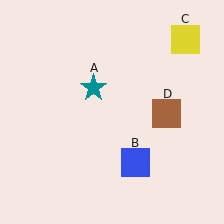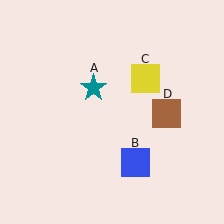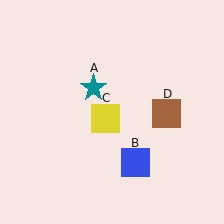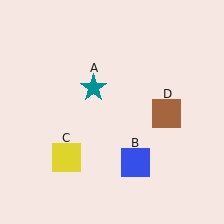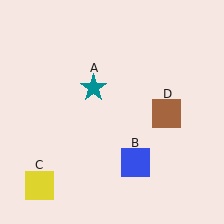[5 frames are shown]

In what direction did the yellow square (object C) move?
The yellow square (object C) moved down and to the left.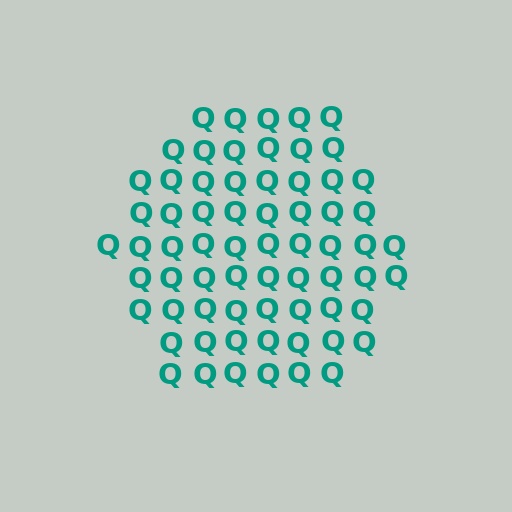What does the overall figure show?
The overall figure shows a hexagon.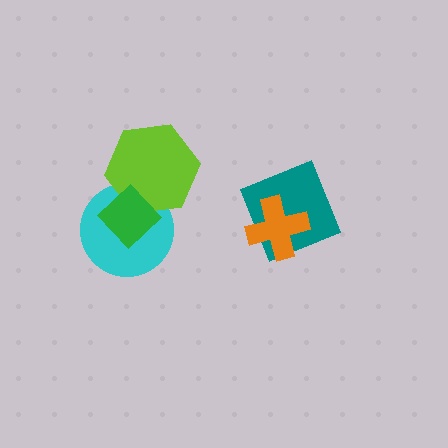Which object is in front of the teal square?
The orange cross is in front of the teal square.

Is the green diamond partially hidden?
No, no other shape covers it.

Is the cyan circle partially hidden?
Yes, it is partially covered by another shape.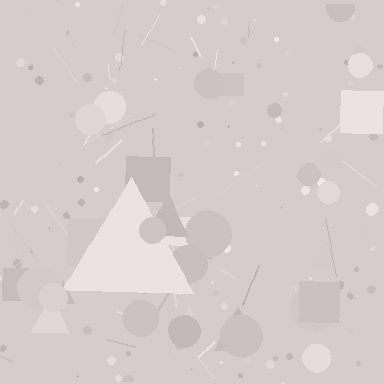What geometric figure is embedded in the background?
A triangle is embedded in the background.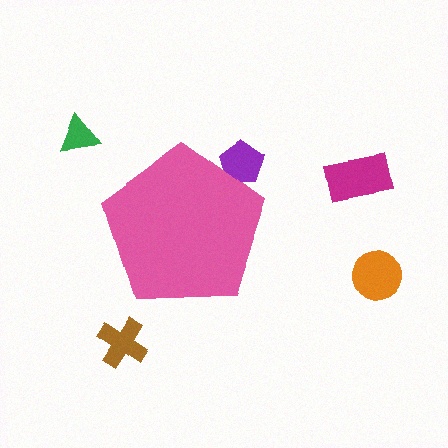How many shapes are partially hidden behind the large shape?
1 shape is partially hidden.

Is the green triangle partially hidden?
No, the green triangle is fully visible.